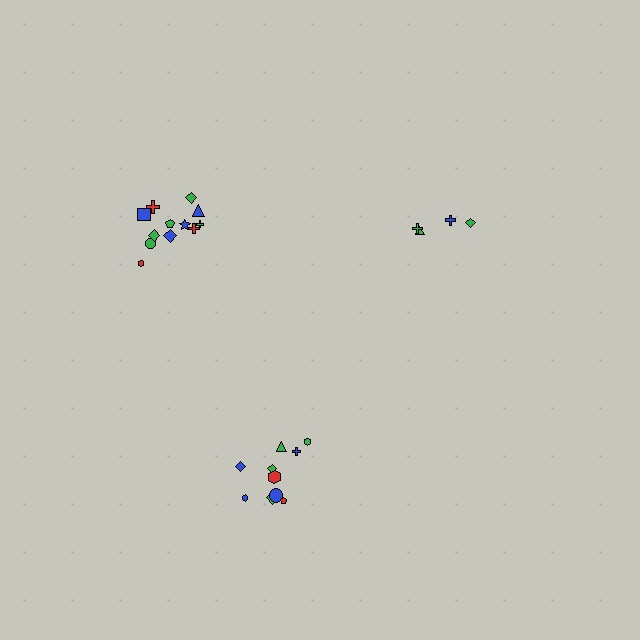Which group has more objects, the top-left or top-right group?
The top-left group.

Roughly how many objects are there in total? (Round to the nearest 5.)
Roughly 25 objects in total.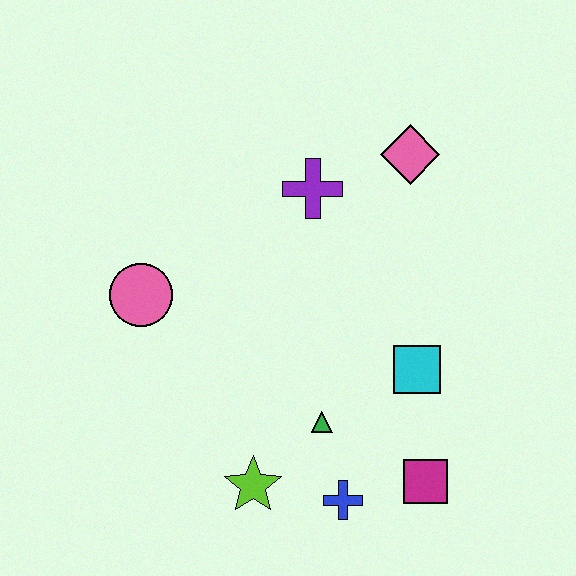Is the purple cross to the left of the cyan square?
Yes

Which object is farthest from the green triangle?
The pink diamond is farthest from the green triangle.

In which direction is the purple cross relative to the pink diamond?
The purple cross is to the left of the pink diamond.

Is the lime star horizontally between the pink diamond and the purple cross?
No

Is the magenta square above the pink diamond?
No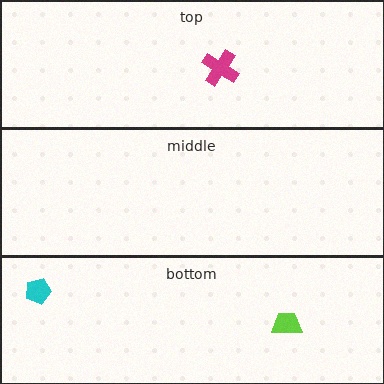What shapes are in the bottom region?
The lime trapezoid, the cyan pentagon.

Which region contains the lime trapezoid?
The bottom region.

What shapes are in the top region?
The magenta cross.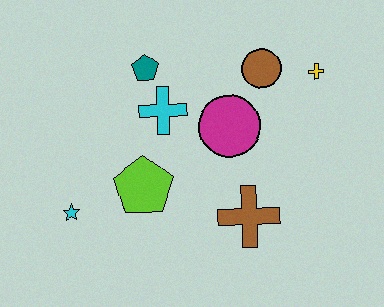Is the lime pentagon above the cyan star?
Yes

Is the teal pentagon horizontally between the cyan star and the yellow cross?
Yes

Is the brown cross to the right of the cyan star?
Yes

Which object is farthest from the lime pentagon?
The yellow cross is farthest from the lime pentagon.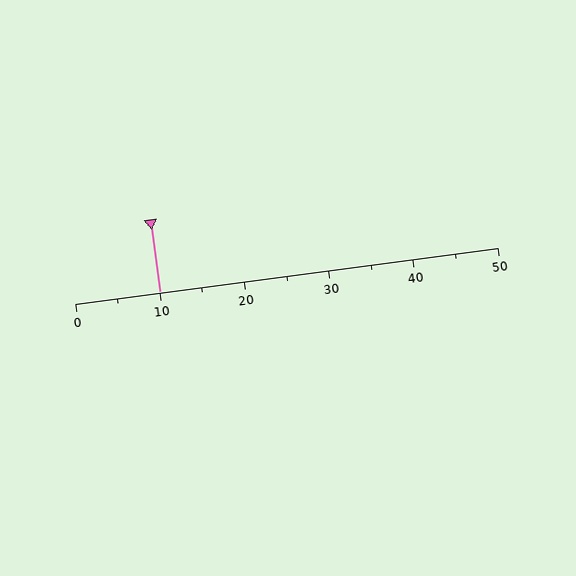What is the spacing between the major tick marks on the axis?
The major ticks are spaced 10 apart.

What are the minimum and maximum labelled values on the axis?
The axis runs from 0 to 50.